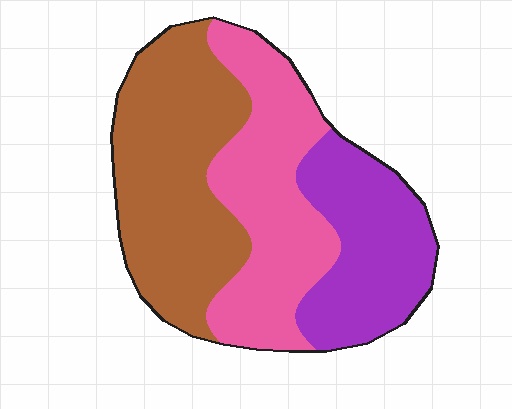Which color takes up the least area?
Purple, at roughly 25%.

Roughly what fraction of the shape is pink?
Pink takes up about one third (1/3) of the shape.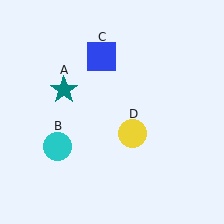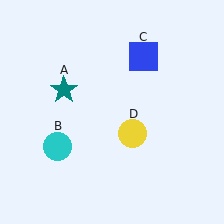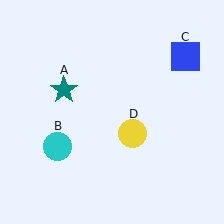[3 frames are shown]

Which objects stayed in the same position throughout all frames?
Teal star (object A) and cyan circle (object B) and yellow circle (object D) remained stationary.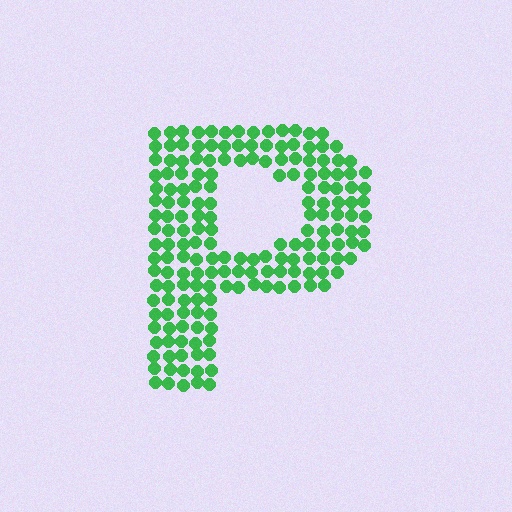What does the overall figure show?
The overall figure shows the letter P.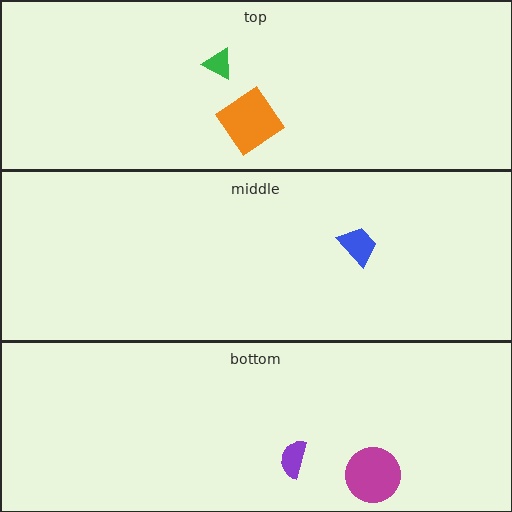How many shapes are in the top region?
2.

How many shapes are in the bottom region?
2.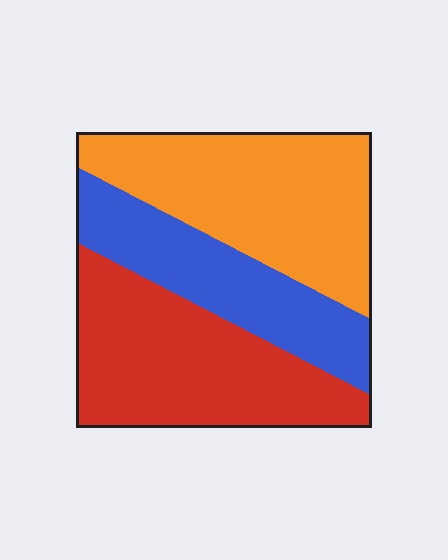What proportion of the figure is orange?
Orange takes up about three eighths (3/8) of the figure.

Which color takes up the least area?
Blue, at roughly 25%.